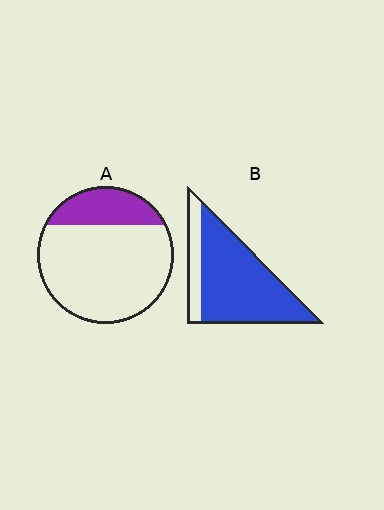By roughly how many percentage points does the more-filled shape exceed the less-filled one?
By roughly 55 percentage points (B over A).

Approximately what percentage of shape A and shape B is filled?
A is approximately 25% and B is approximately 80%.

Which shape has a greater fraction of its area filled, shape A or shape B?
Shape B.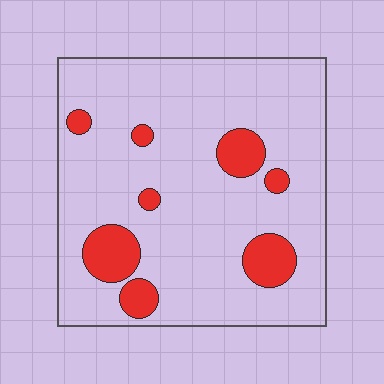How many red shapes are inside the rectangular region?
8.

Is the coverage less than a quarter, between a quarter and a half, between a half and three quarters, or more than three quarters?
Less than a quarter.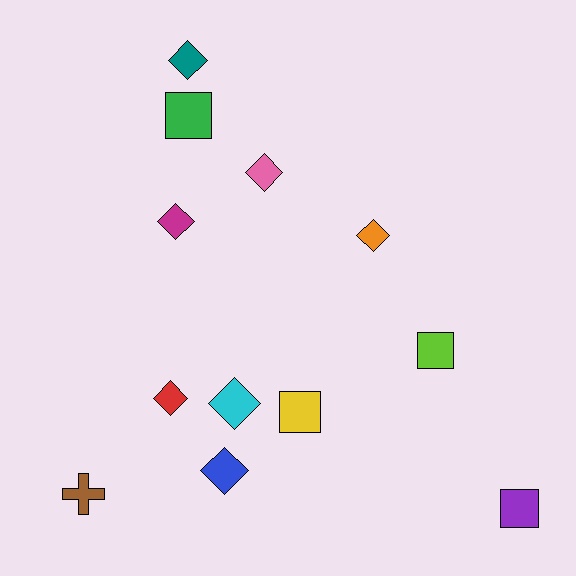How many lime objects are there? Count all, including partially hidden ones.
There is 1 lime object.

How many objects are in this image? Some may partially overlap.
There are 12 objects.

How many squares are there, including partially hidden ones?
There are 4 squares.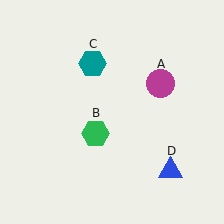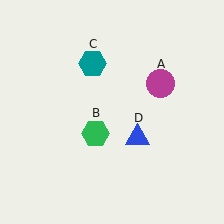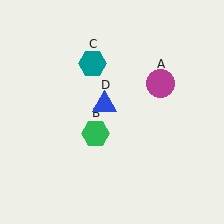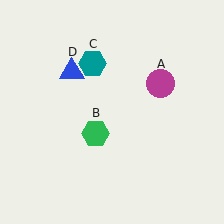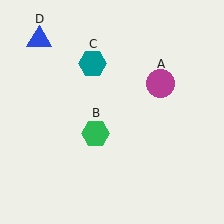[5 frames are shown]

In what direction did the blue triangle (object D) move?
The blue triangle (object D) moved up and to the left.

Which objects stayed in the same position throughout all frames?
Magenta circle (object A) and green hexagon (object B) and teal hexagon (object C) remained stationary.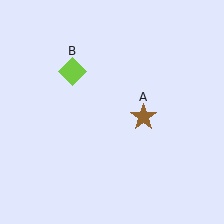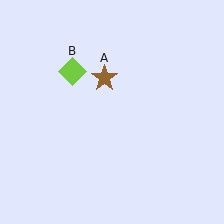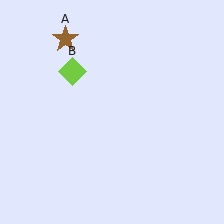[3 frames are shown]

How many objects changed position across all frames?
1 object changed position: brown star (object A).